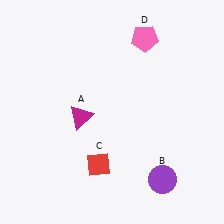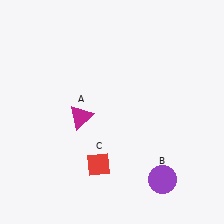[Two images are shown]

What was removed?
The pink pentagon (D) was removed in Image 2.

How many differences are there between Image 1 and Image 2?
There is 1 difference between the two images.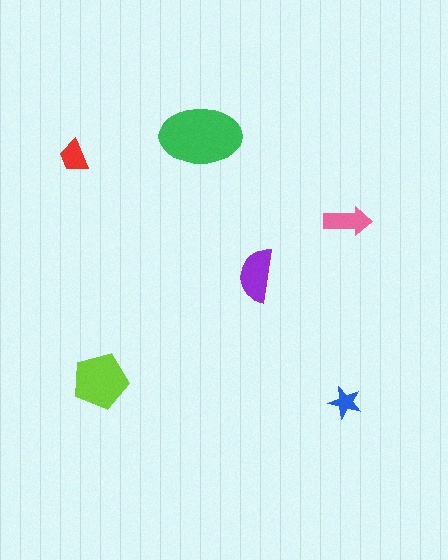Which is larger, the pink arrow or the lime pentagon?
The lime pentagon.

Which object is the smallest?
The blue star.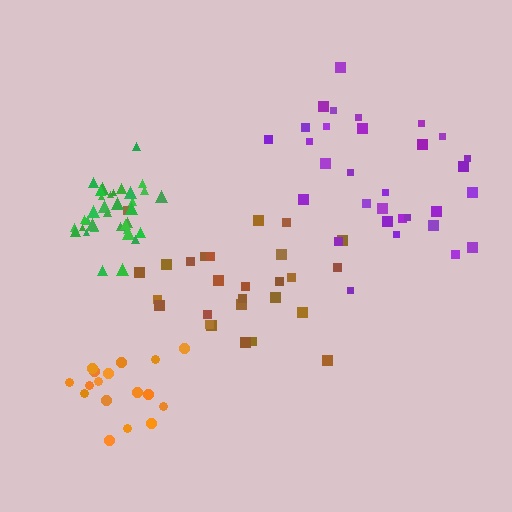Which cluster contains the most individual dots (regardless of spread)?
Green (35).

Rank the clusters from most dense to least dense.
green, orange, purple, brown.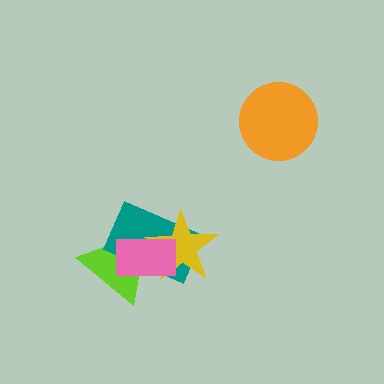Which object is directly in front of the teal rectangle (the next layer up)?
The yellow star is directly in front of the teal rectangle.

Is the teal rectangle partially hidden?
Yes, it is partially covered by another shape.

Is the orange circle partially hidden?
No, no other shape covers it.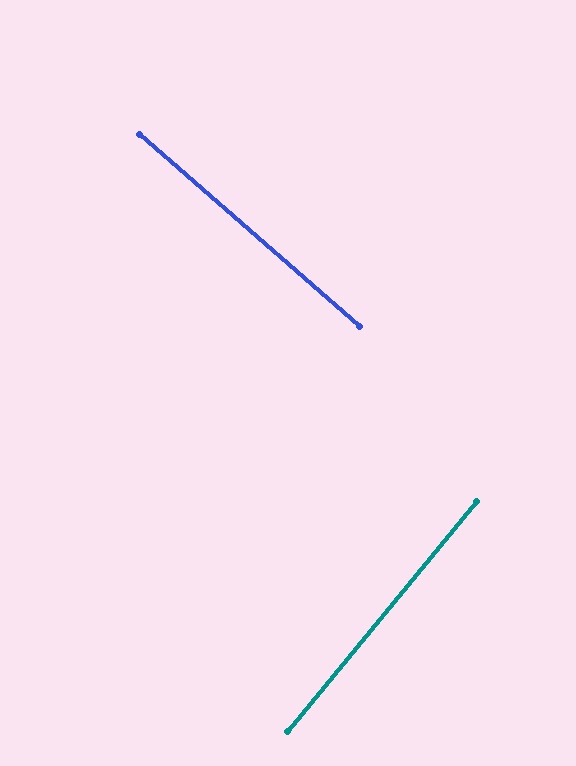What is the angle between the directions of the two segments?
Approximately 88 degrees.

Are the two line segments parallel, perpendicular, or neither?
Perpendicular — they meet at approximately 88°.